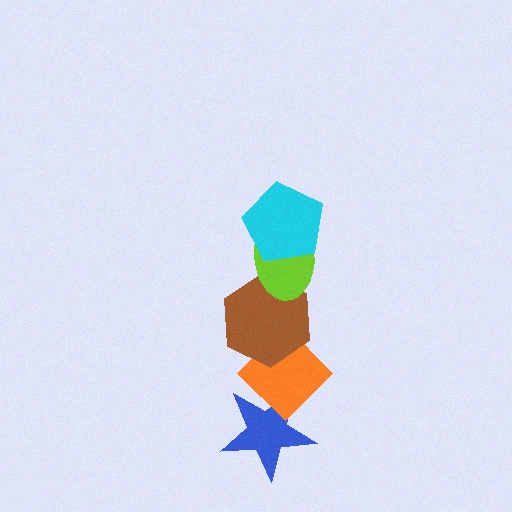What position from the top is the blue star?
The blue star is 5th from the top.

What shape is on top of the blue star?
The orange diamond is on top of the blue star.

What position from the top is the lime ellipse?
The lime ellipse is 2nd from the top.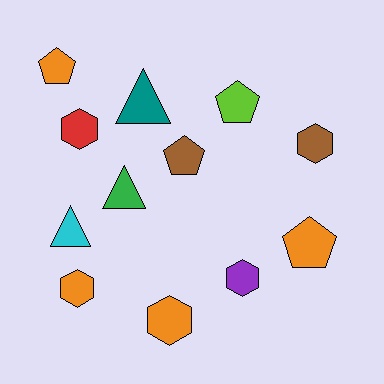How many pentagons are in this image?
There are 4 pentagons.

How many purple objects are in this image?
There is 1 purple object.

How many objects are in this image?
There are 12 objects.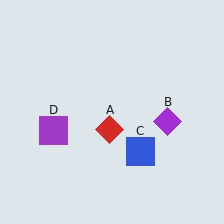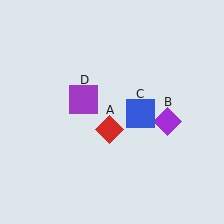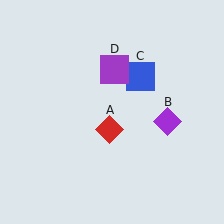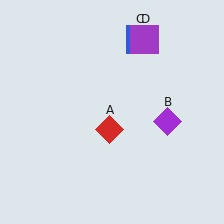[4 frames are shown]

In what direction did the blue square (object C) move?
The blue square (object C) moved up.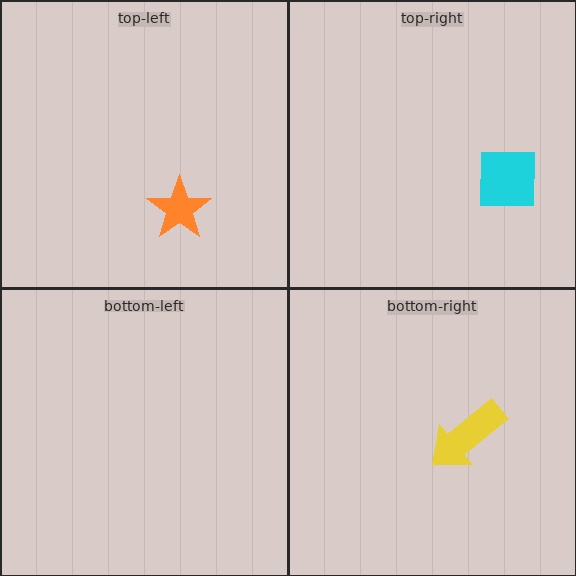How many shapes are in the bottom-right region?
1.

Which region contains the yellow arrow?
The bottom-right region.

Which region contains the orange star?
The top-left region.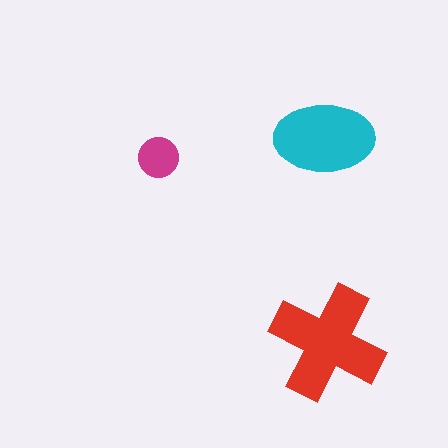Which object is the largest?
The red cross.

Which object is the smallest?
The magenta circle.